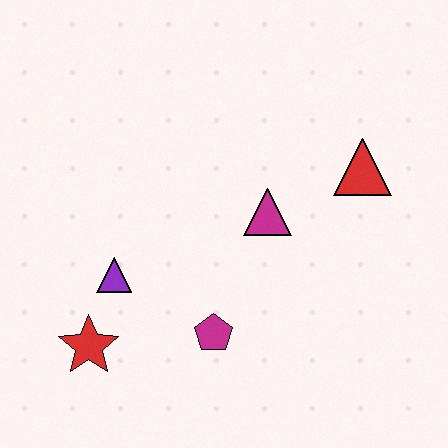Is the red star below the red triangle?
Yes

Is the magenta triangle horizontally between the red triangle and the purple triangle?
Yes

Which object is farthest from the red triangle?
The red star is farthest from the red triangle.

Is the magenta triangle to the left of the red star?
No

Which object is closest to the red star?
The purple triangle is closest to the red star.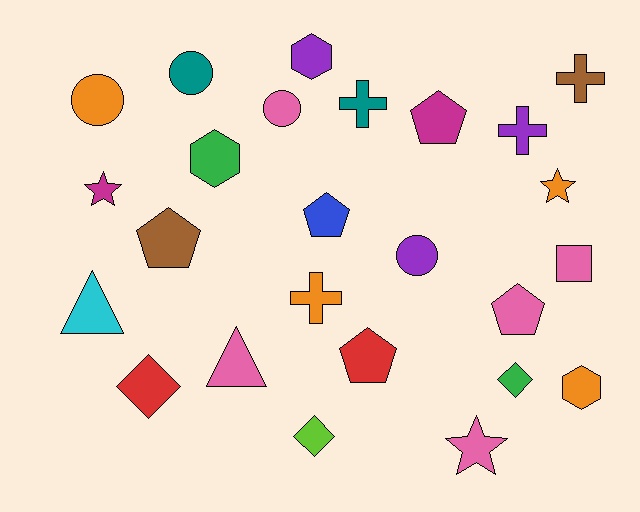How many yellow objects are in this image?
There are no yellow objects.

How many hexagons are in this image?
There are 3 hexagons.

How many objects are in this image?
There are 25 objects.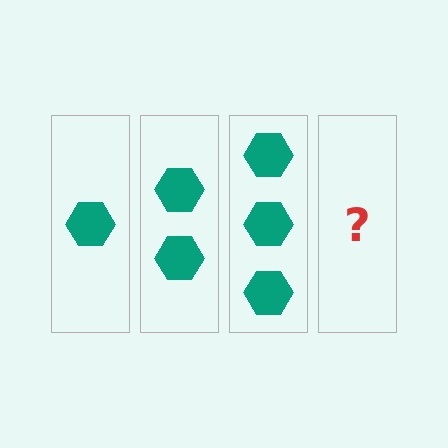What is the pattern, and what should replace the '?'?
The pattern is that each step adds one more hexagon. The '?' should be 4 hexagons.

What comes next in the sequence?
The next element should be 4 hexagons.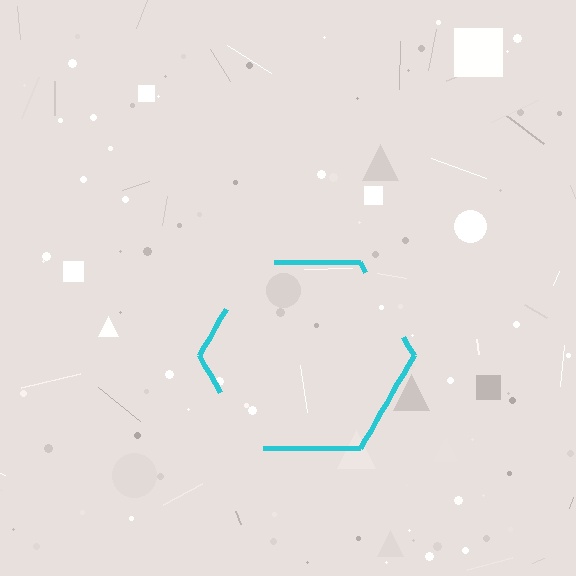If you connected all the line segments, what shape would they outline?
They would outline a hexagon.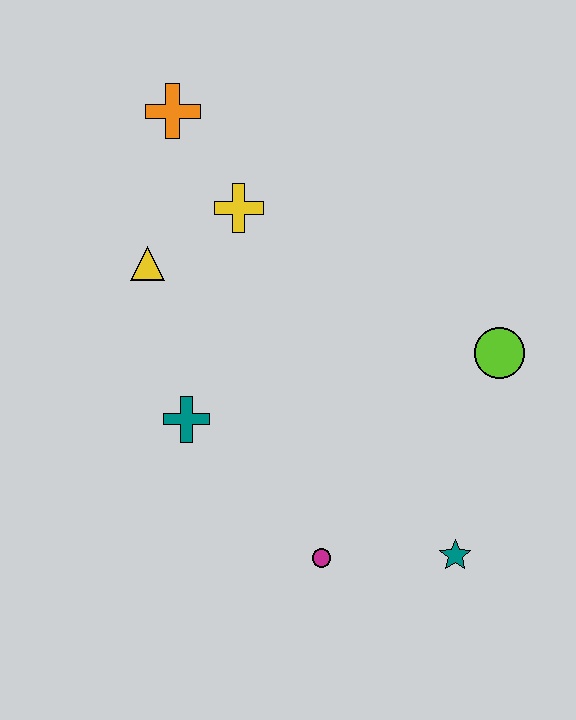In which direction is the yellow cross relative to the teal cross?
The yellow cross is above the teal cross.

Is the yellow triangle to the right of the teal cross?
No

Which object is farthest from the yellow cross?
The teal star is farthest from the yellow cross.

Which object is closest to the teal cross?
The yellow triangle is closest to the teal cross.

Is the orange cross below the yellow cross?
No